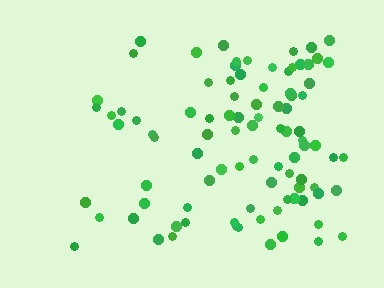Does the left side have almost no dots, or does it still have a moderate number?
Still a moderate number, just noticeably fewer than the right.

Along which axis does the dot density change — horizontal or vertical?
Horizontal.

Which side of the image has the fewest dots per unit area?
The left.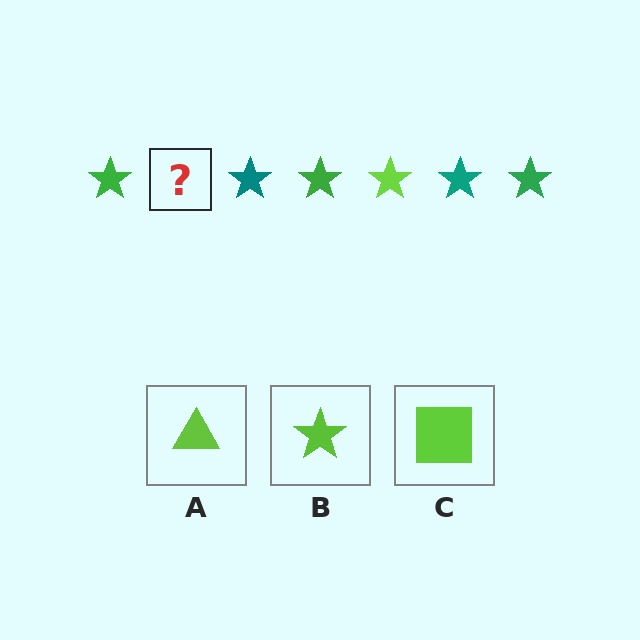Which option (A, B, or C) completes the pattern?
B.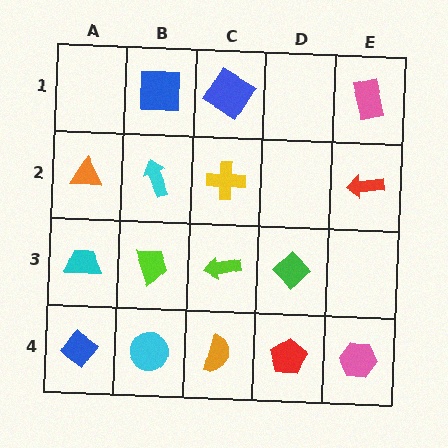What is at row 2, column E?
A red arrow.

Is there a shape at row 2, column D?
No, that cell is empty.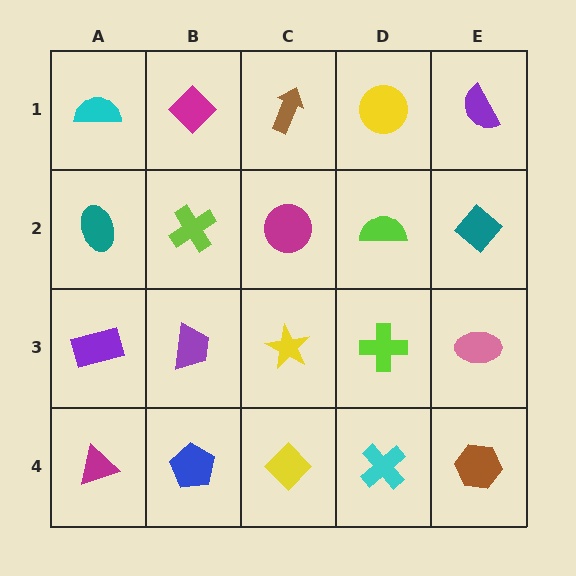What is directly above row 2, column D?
A yellow circle.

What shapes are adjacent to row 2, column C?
A brown arrow (row 1, column C), a yellow star (row 3, column C), a lime cross (row 2, column B), a lime semicircle (row 2, column D).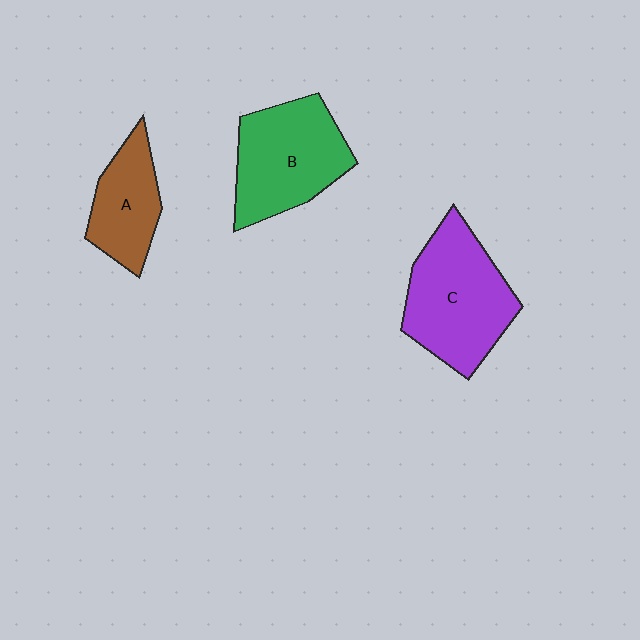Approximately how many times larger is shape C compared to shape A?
Approximately 1.7 times.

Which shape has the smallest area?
Shape A (brown).